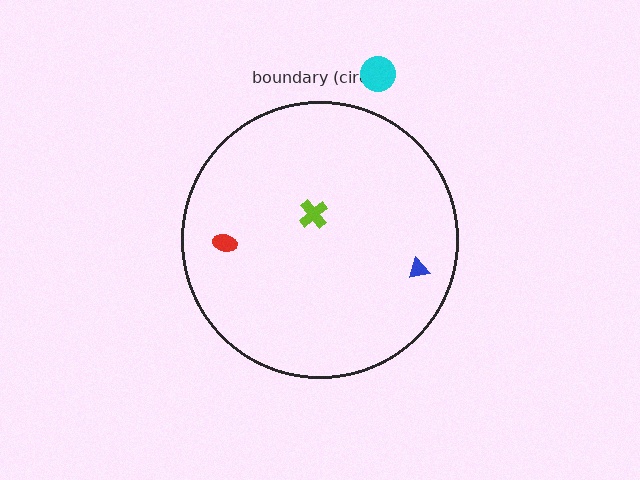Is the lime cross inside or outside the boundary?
Inside.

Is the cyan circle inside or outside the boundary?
Outside.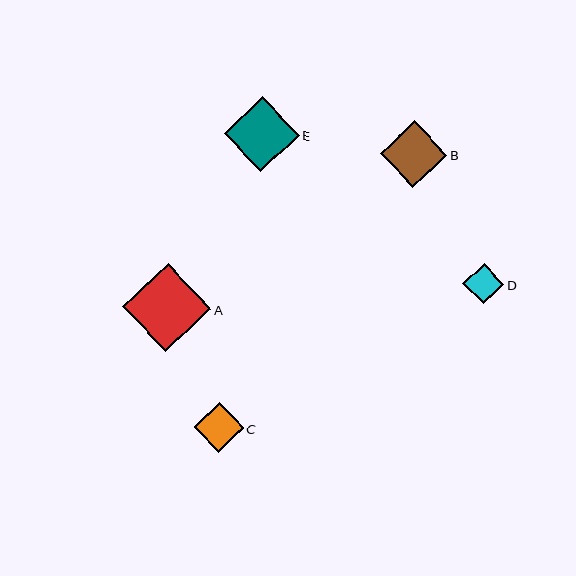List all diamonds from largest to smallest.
From largest to smallest: A, E, B, C, D.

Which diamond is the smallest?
Diamond D is the smallest with a size of approximately 41 pixels.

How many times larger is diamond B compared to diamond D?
Diamond B is approximately 1.6 times the size of diamond D.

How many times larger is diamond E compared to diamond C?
Diamond E is approximately 1.5 times the size of diamond C.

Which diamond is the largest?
Diamond A is the largest with a size of approximately 88 pixels.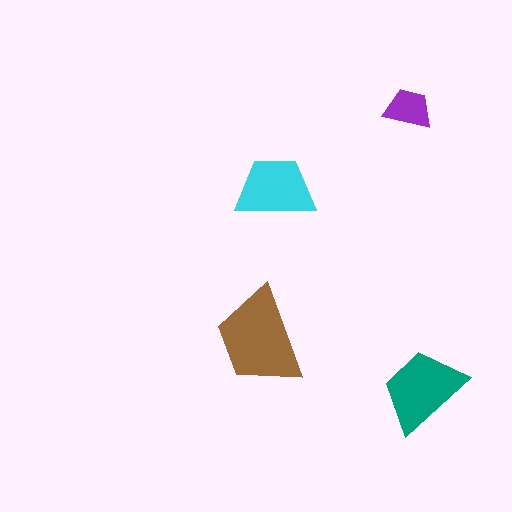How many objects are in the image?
There are 4 objects in the image.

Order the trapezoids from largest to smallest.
the brown one, the teal one, the cyan one, the purple one.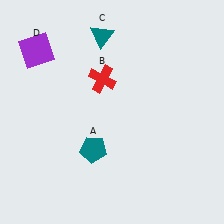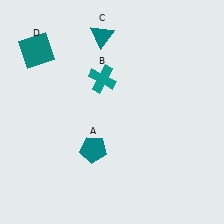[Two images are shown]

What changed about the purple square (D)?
In Image 1, D is purple. In Image 2, it changed to teal.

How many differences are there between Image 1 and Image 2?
There are 2 differences between the two images.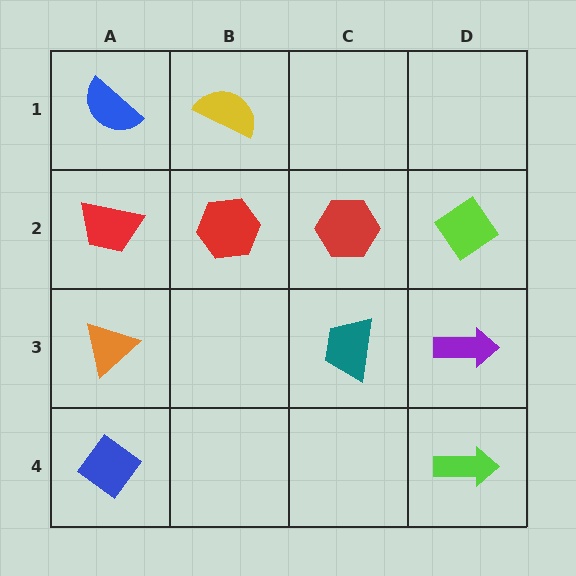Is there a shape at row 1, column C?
No, that cell is empty.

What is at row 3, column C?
A teal trapezoid.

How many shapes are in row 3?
3 shapes.